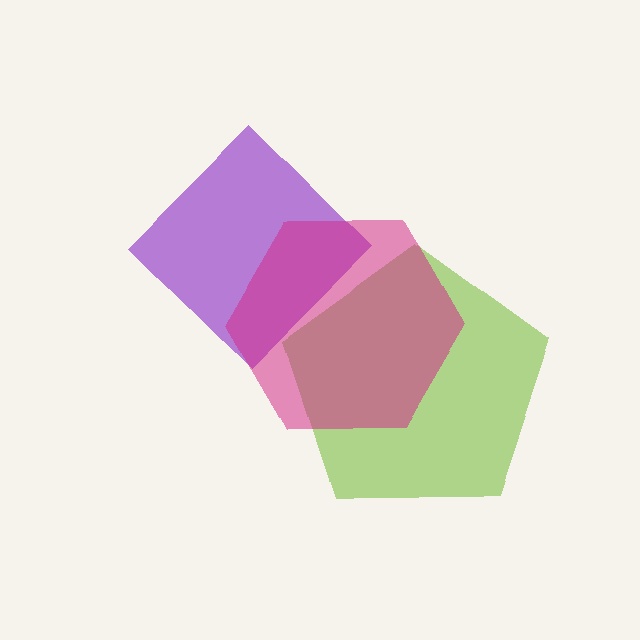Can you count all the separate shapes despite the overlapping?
Yes, there are 3 separate shapes.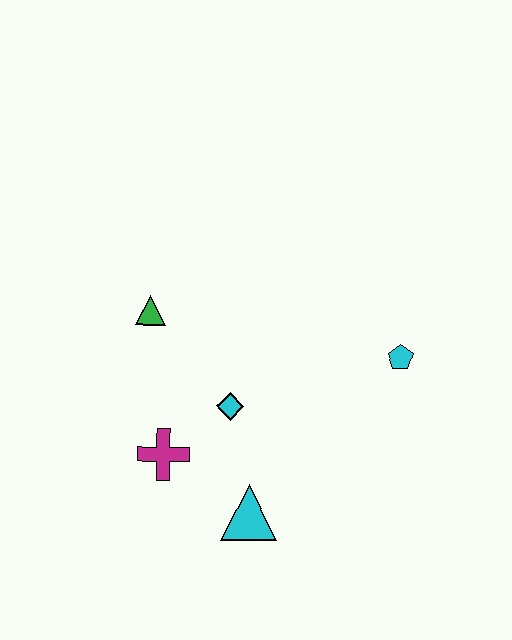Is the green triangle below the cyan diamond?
No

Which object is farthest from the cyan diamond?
The cyan pentagon is farthest from the cyan diamond.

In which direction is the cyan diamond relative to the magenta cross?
The cyan diamond is to the right of the magenta cross.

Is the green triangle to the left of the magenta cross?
Yes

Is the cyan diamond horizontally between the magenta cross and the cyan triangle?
Yes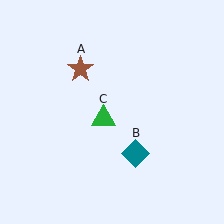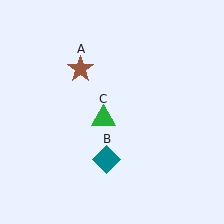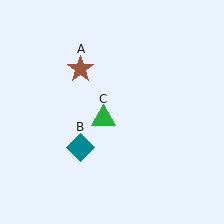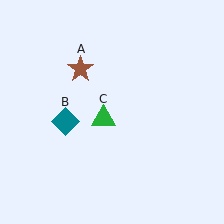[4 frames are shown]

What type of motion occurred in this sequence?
The teal diamond (object B) rotated clockwise around the center of the scene.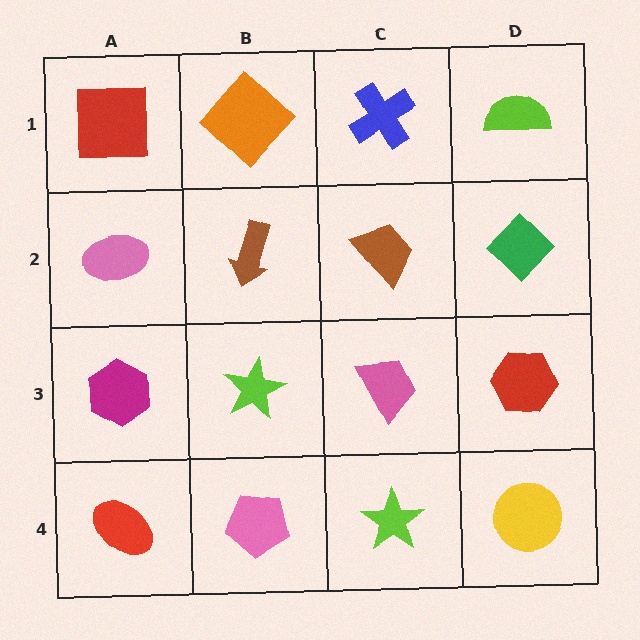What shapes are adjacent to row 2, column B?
An orange diamond (row 1, column B), a lime star (row 3, column B), a pink ellipse (row 2, column A), a brown trapezoid (row 2, column C).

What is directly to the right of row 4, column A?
A pink pentagon.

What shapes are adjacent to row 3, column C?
A brown trapezoid (row 2, column C), a lime star (row 4, column C), a lime star (row 3, column B), a red hexagon (row 3, column D).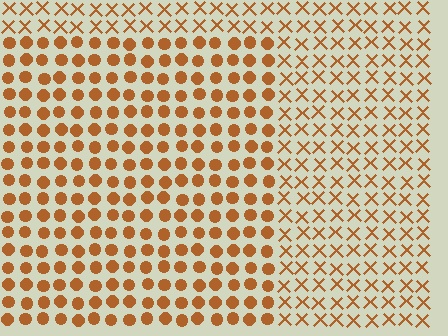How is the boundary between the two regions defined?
The boundary is defined by a change in element shape: circles inside vs. X marks outside. All elements share the same color and spacing.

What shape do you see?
I see a rectangle.